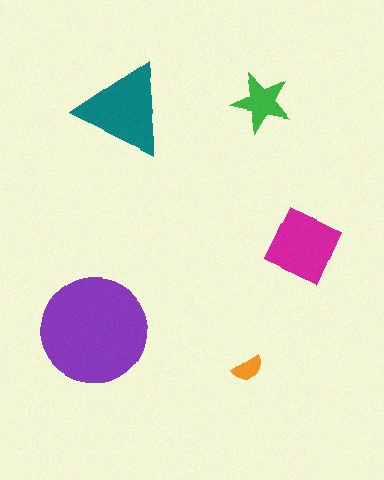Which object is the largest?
The purple circle.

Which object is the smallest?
The orange semicircle.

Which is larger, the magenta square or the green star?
The magenta square.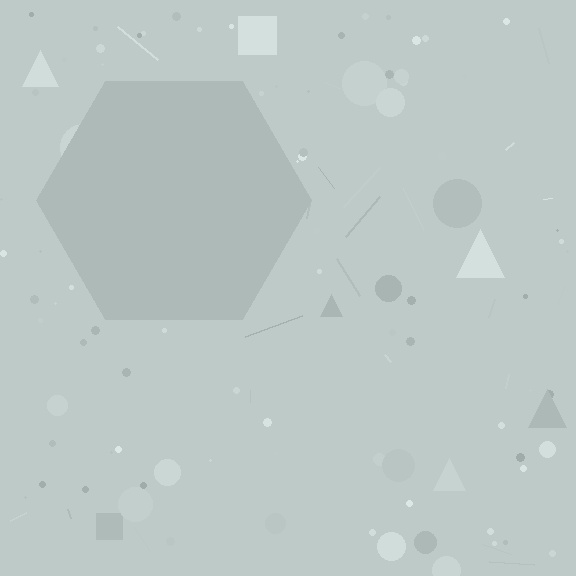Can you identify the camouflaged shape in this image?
The camouflaged shape is a hexagon.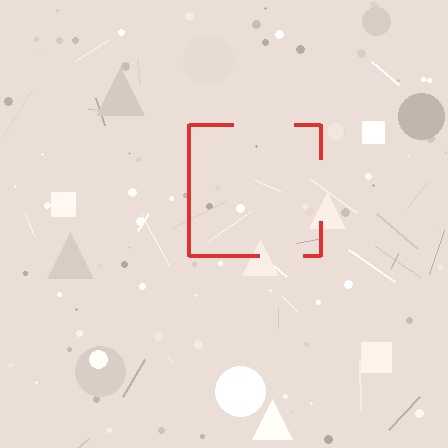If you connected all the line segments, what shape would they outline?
They would outline a square.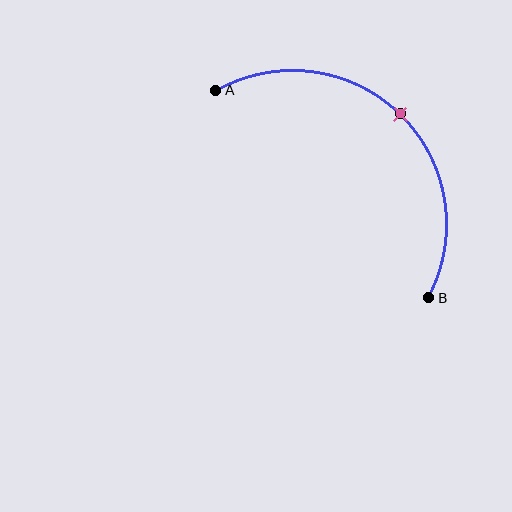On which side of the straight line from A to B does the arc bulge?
The arc bulges above and to the right of the straight line connecting A and B.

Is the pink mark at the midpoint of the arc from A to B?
Yes. The pink mark lies on the arc at equal arc-length from both A and B — it is the arc midpoint.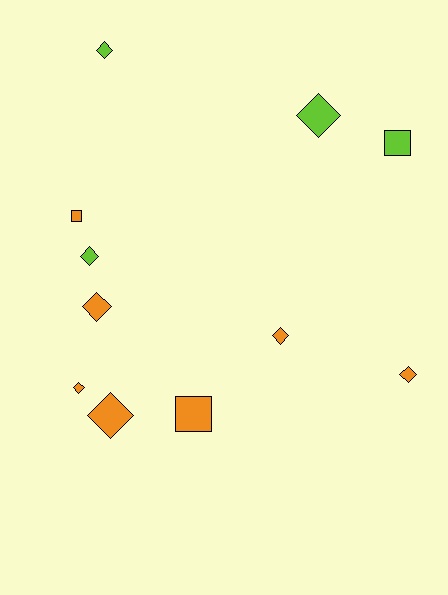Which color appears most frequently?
Orange, with 7 objects.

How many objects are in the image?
There are 11 objects.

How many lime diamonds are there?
There are 3 lime diamonds.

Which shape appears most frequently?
Diamond, with 8 objects.